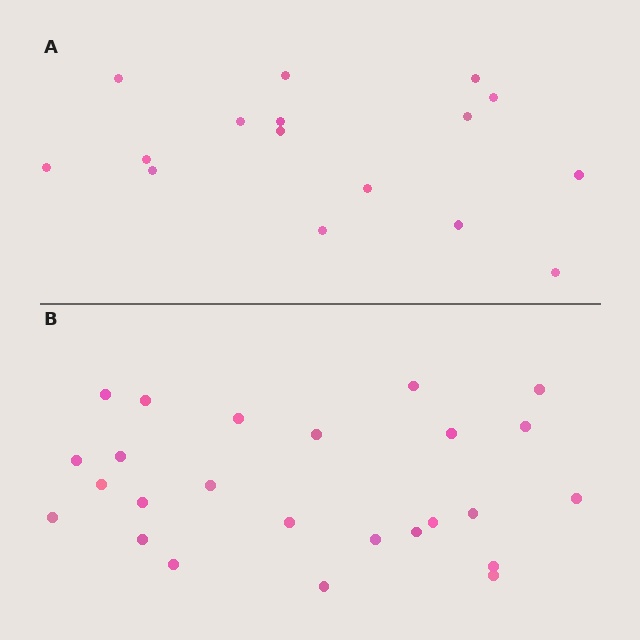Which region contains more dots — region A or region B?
Region B (the bottom region) has more dots.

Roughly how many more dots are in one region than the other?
Region B has roughly 8 or so more dots than region A.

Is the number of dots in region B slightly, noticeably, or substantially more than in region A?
Region B has substantially more. The ratio is roughly 1.6 to 1.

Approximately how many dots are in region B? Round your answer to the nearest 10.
About 20 dots. (The exact count is 25, which rounds to 20.)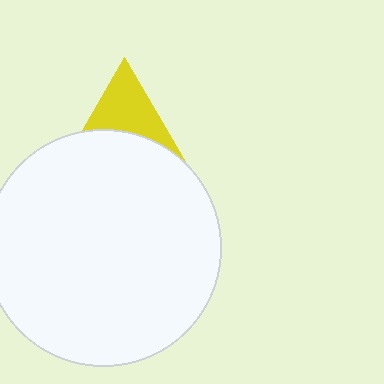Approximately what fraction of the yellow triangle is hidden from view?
Roughly 45% of the yellow triangle is hidden behind the white circle.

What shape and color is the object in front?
The object in front is a white circle.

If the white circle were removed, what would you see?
You would see the complete yellow triangle.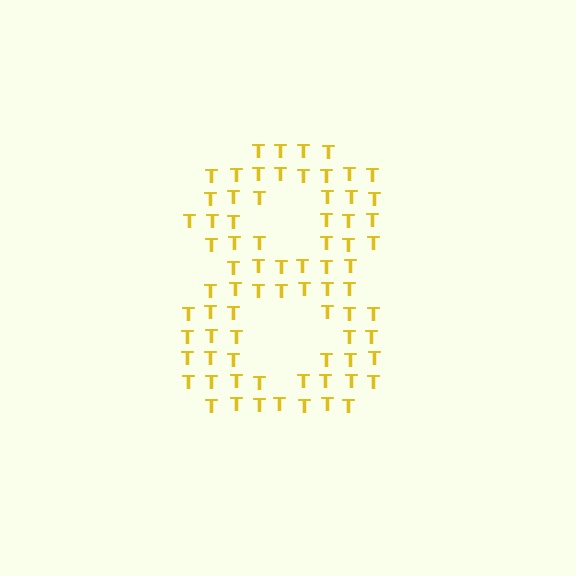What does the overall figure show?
The overall figure shows the digit 8.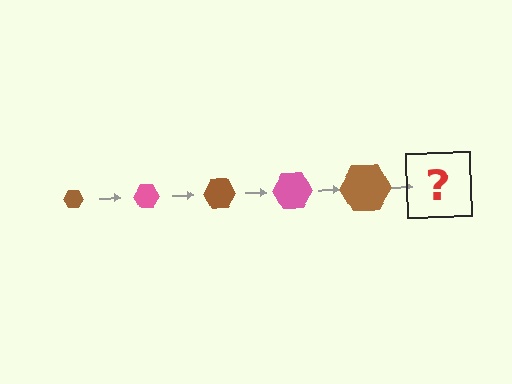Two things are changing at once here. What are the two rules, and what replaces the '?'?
The two rules are that the hexagon grows larger each step and the color cycles through brown and pink. The '?' should be a pink hexagon, larger than the previous one.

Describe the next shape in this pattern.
It should be a pink hexagon, larger than the previous one.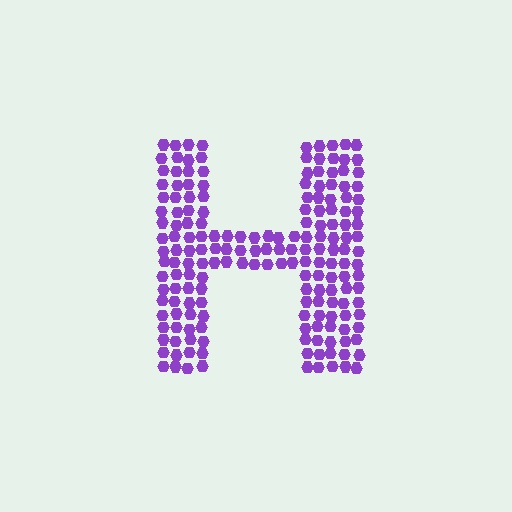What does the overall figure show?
The overall figure shows the letter H.